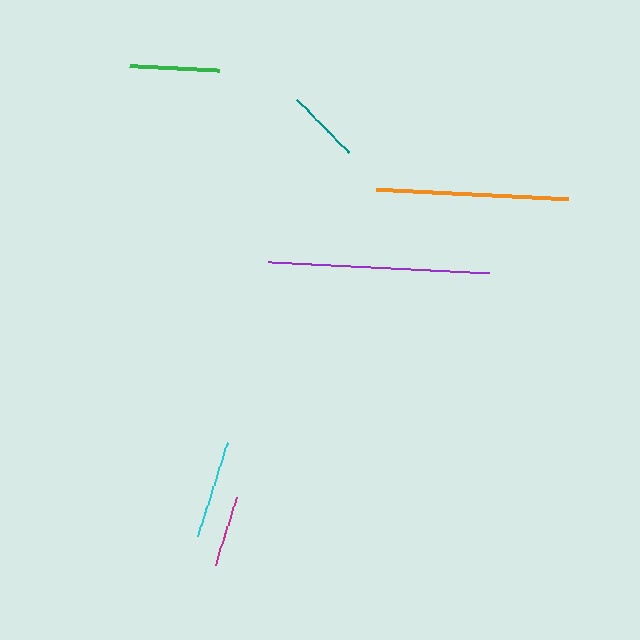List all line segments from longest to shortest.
From longest to shortest: purple, orange, cyan, green, teal, magenta.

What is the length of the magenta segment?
The magenta segment is approximately 71 pixels long.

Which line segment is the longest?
The purple line is the longest at approximately 222 pixels.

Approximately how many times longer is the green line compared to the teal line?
The green line is approximately 1.2 times the length of the teal line.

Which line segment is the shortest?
The magenta line is the shortest at approximately 71 pixels.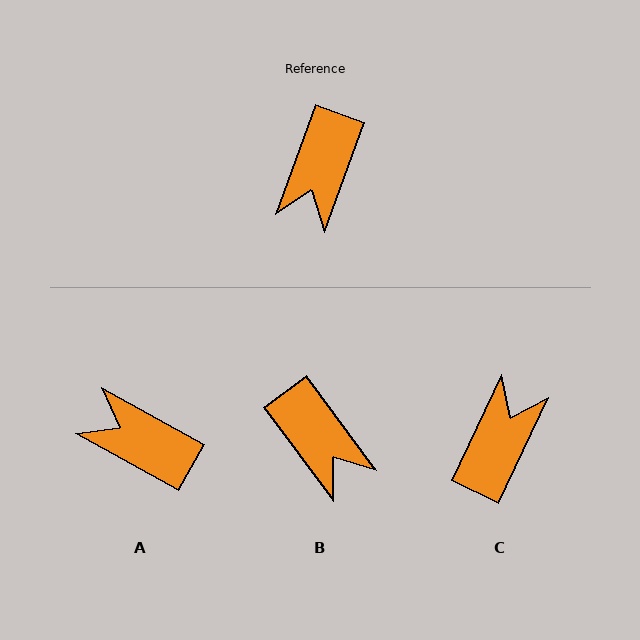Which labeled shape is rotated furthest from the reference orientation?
C, about 175 degrees away.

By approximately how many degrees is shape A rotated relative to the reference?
Approximately 99 degrees clockwise.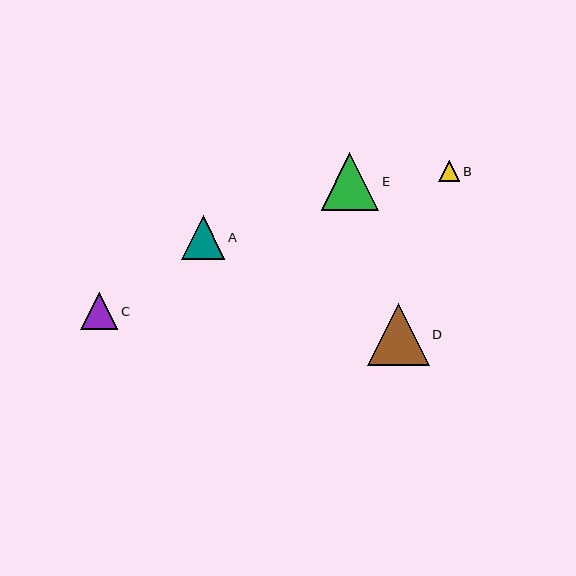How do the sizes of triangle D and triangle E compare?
Triangle D and triangle E are approximately the same size.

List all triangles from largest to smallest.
From largest to smallest: D, E, A, C, B.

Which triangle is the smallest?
Triangle B is the smallest with a size of approximately 21 pixels.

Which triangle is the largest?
Triangle D is the largest with a size of approximately 61 pixels.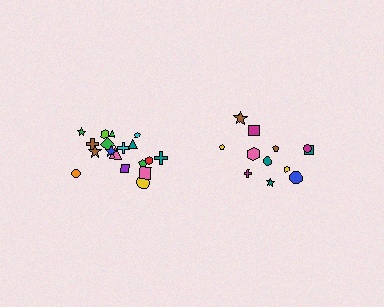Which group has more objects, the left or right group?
The left group.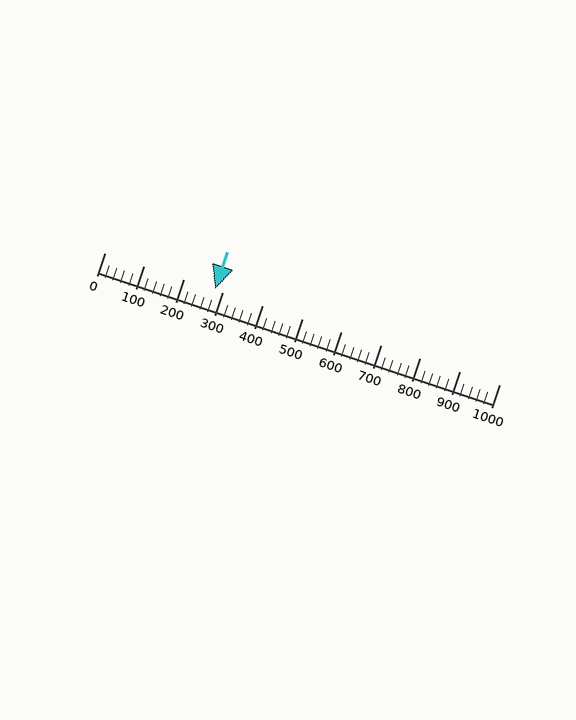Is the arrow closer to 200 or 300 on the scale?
The arrow is closer to 300.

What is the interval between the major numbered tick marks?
The major tick marks are spaced 100 units apart.